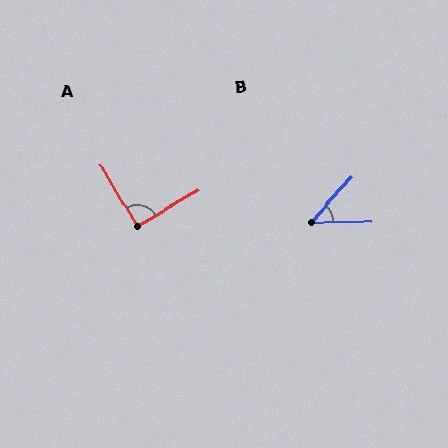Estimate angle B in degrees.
Approximately 48 degrees.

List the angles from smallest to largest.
B (48°), A (90°).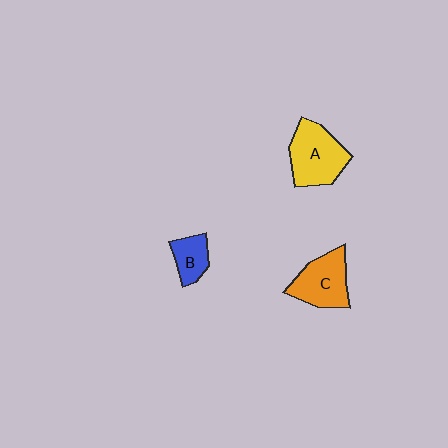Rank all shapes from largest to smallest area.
From largest to smallest: A (yellow), C (orange), B (blue).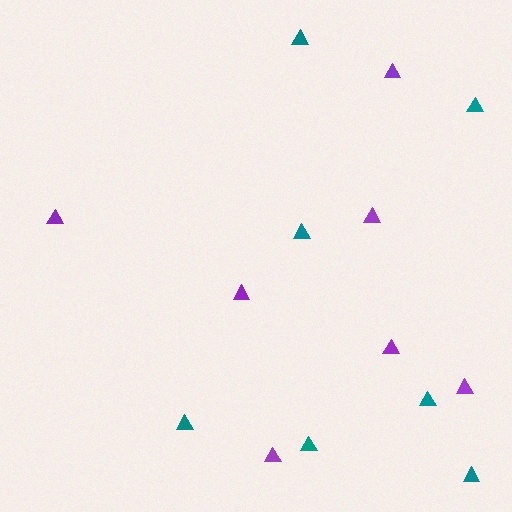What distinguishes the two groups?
There are 2 groups: one group of purple triangles (7) and one group of teal triangles (7).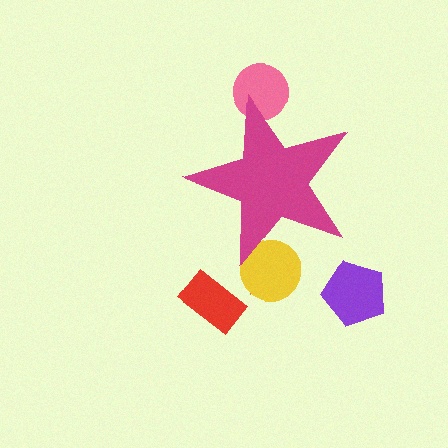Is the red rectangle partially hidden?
No, the red rectangle is fully visible.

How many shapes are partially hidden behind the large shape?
3 shapes are partially hidden.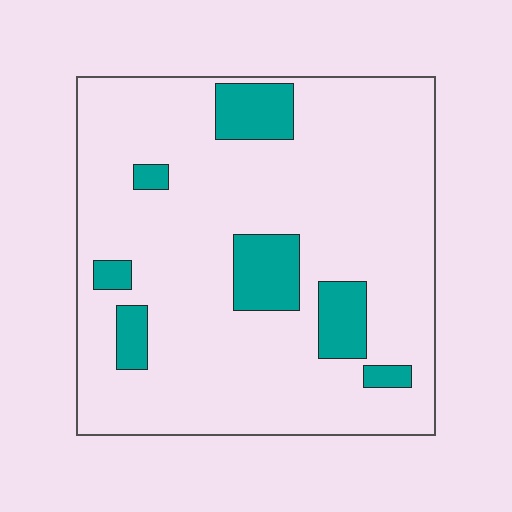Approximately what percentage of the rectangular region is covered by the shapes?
Approximately 15%.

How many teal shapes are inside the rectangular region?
7.